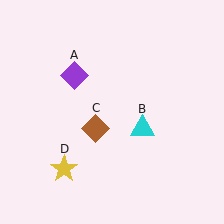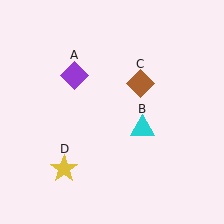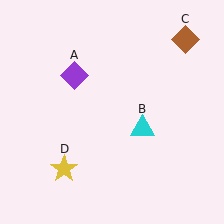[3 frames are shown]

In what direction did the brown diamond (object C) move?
The brown diamond (object C) moved up and to the right.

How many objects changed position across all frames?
1 object changed position: brown diamond (object C).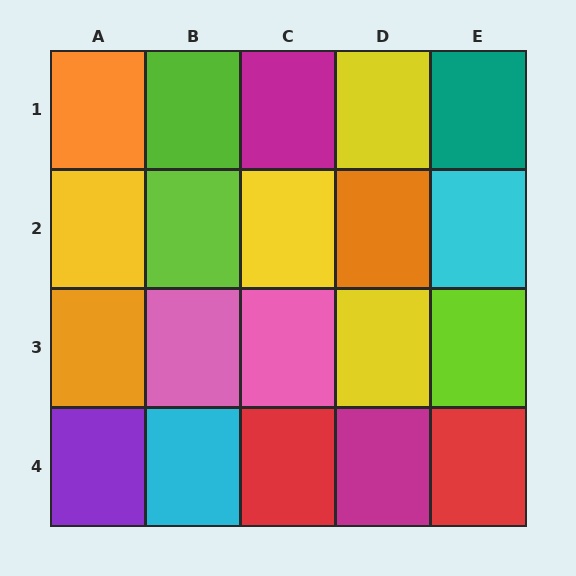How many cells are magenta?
2 cells are magenta.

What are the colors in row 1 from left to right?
Orange, lime, magenta, yellow, teal.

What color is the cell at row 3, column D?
Yellow.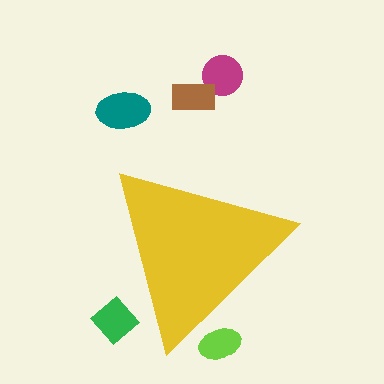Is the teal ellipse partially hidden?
No, the teal ellipse is fully visible.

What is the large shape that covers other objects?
A yellow triangle.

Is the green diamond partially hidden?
Yes, the green diamond is partially hidden behind the yellow triangle.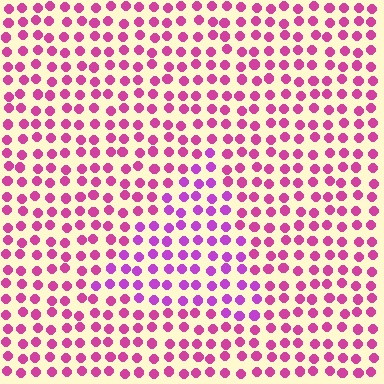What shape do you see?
I see a triangle.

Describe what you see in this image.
The image is filled with small magenta elements in a uniform arrangement. A triangle-shaped region is visible where the elements are tinted to a slightly different hue, forming a subtle color boundary.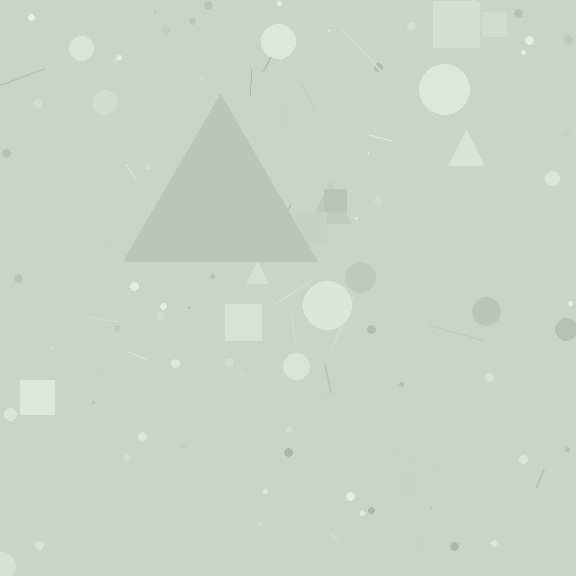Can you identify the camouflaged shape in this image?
The camouflaged shape is a triangle.